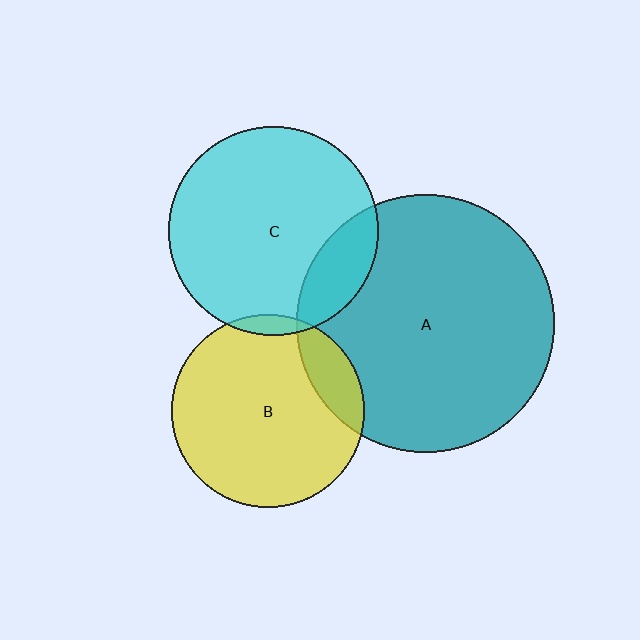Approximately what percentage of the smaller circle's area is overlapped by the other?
Approximately 15%.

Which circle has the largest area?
Circle A (teal).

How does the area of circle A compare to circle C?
Approximately 1.5 times.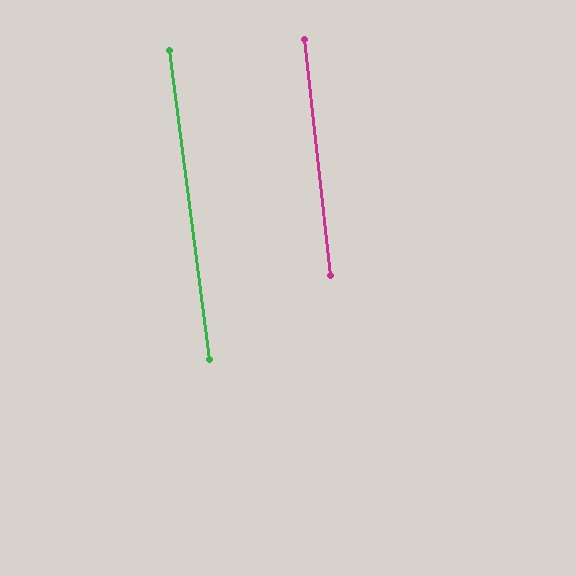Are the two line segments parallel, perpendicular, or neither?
Parallel — their directions differ by only 1.2°.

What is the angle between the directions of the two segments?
Approximately 1 degree.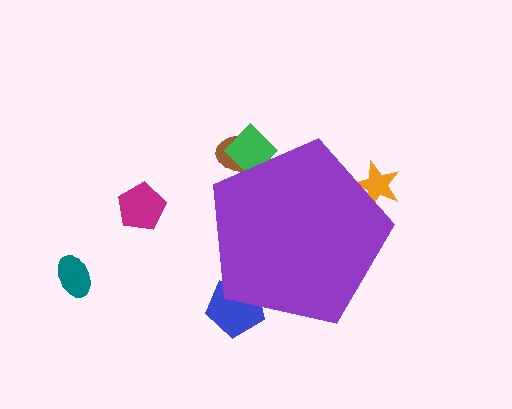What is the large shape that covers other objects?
A purple pentagon.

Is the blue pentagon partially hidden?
Yes, the blue pentagon is partially hidden behind the purple pentagon.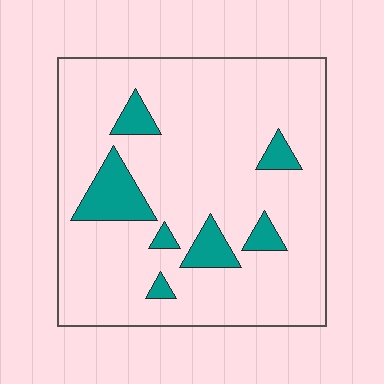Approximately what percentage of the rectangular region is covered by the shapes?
Approximately 15%.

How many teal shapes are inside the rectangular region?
7.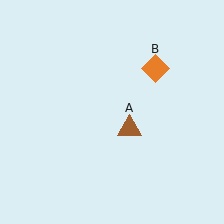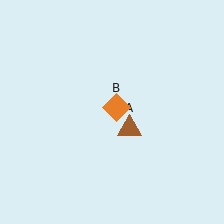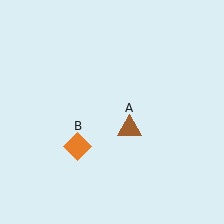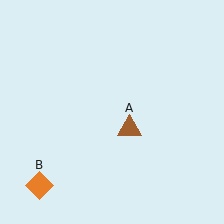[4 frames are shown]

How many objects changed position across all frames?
1 object changed position: orange diamond (object B).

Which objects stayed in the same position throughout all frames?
Brown triangle (object A) remained stationary.